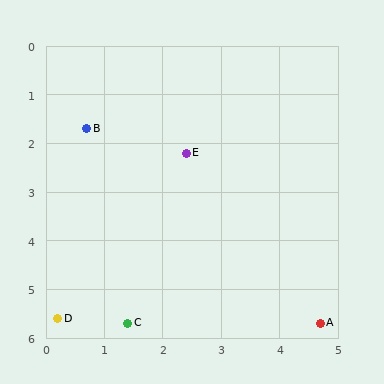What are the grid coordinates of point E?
Point E is at approximately (2.4, 2.2).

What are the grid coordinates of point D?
Point D is at approximately (0.2, 5.6).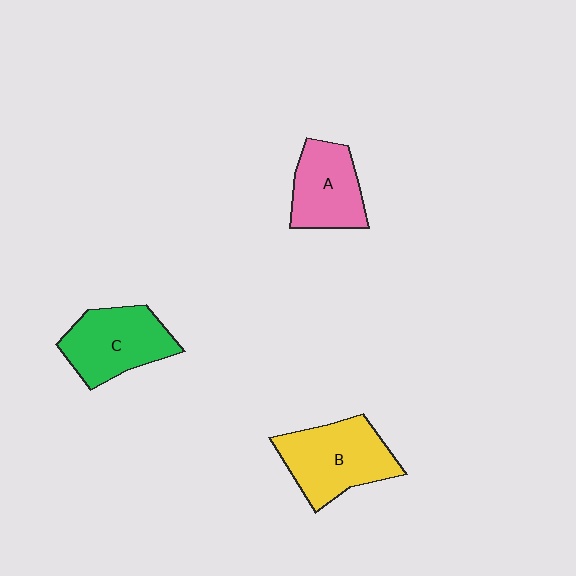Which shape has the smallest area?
Shape A (pink).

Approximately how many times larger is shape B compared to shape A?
Approximately 1.3 times.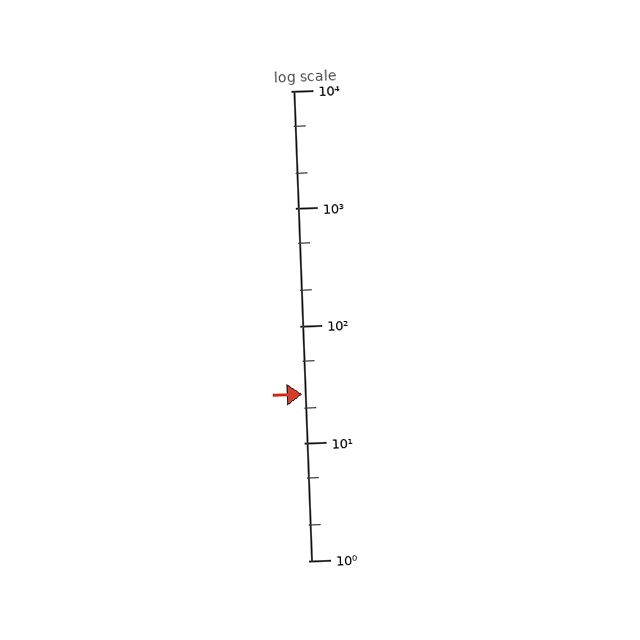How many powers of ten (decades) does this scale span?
The scale spans 4 decades, from 1 to 10000.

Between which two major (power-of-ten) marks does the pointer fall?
The pointer is between 10 and 100.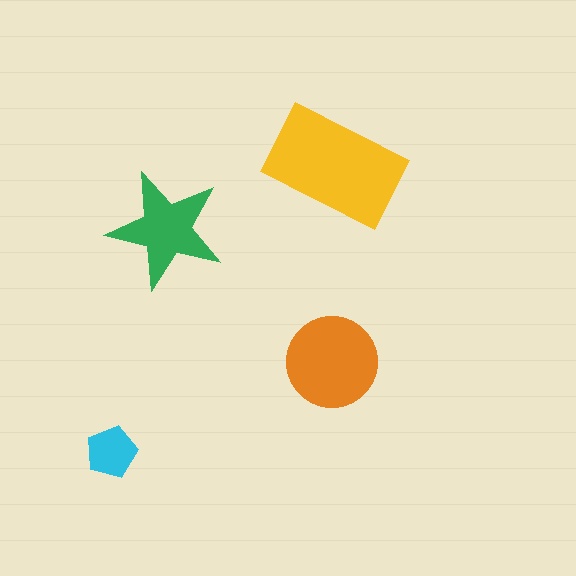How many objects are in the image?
There are 4 objects in the image.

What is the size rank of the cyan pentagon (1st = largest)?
4th.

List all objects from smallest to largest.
The cyan pentagon, the green star, the orange circle, the yellow rectangle.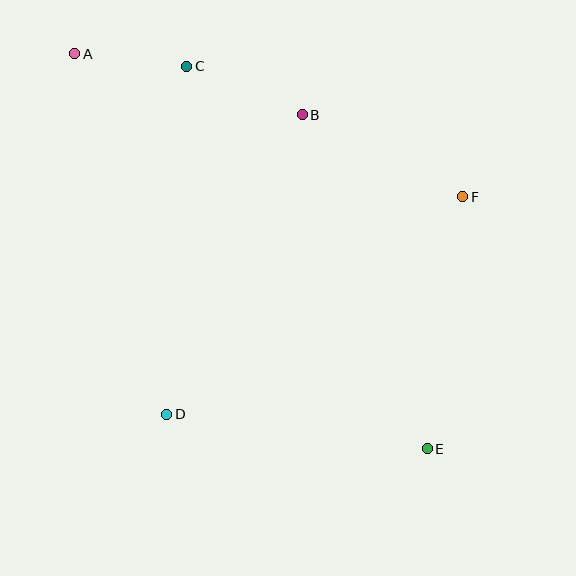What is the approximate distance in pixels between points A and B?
The distance between A and B is approximately 236 pixels.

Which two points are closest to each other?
Points A and C are closest to each other.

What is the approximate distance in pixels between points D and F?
The distance between D and F is approximately 367 pixels.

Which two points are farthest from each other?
Points A and E are farthest from each other.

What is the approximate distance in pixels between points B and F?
The distance between B and F is approximately 180 pixels.